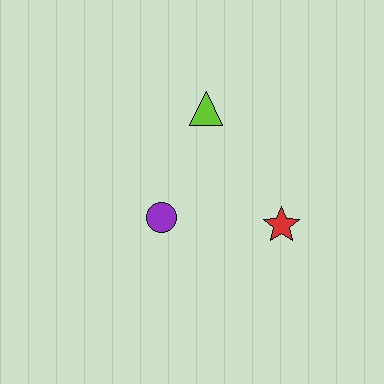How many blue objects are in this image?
There are no blue objects.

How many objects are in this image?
There are 3 objects.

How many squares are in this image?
There are no squares.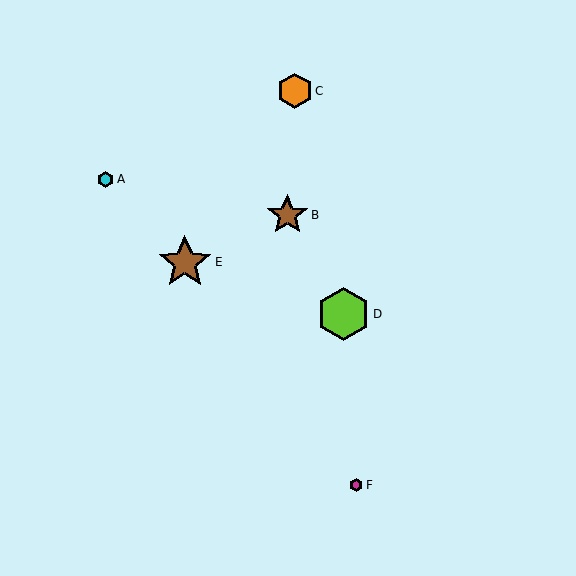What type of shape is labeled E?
Shape E is a brown star.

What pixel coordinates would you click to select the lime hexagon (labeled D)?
Click at (343, 314) to select the lime hexagon D.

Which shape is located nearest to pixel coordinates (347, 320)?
The lime hexagon (labeled D) at (343, 314) is nearest to that location.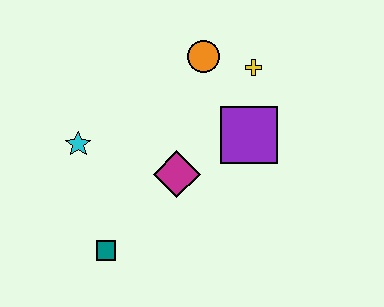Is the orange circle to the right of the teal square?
Yes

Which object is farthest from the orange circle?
The teal square is farthest from the orange circle.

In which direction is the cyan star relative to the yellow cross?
The cyan star is to the left of the yellow cross.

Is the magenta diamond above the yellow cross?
No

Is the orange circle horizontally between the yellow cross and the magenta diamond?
Yes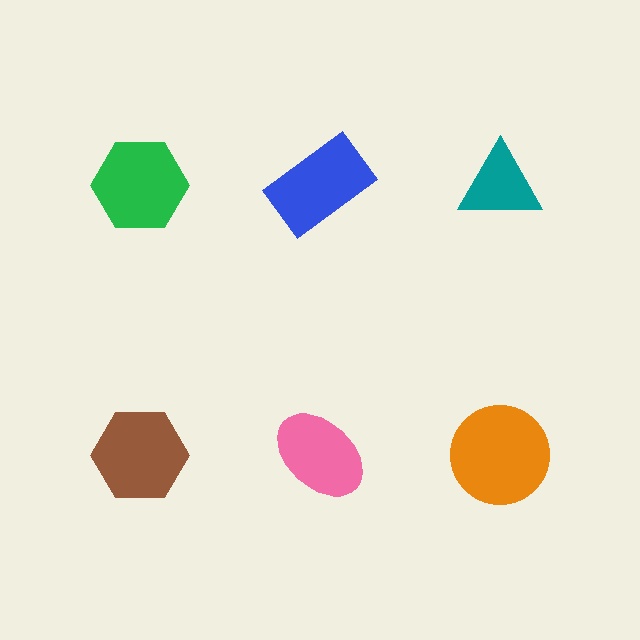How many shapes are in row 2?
3 shapes.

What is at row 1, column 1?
A green hexagon.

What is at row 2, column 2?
A pink ellipse.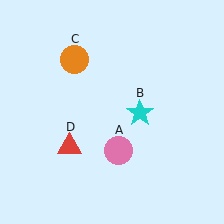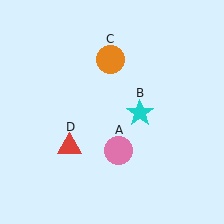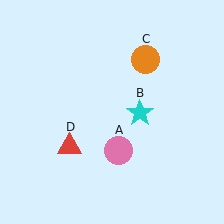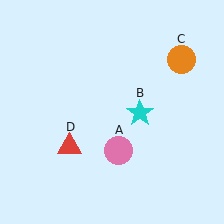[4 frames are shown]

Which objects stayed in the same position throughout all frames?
Pink circle (object A) and cyan star (object B) and red triangle (object D) remained stationary.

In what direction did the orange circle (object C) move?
The orange circle (object C) moved right.